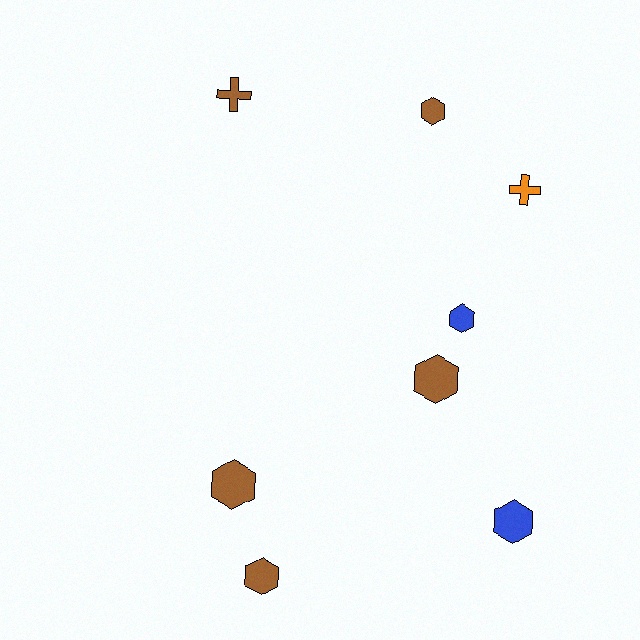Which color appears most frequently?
Brown, with 5 objects.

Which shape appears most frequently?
Hexagon, with 6 objects.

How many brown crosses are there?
There is 1 brown cross.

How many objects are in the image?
There are 8 objects.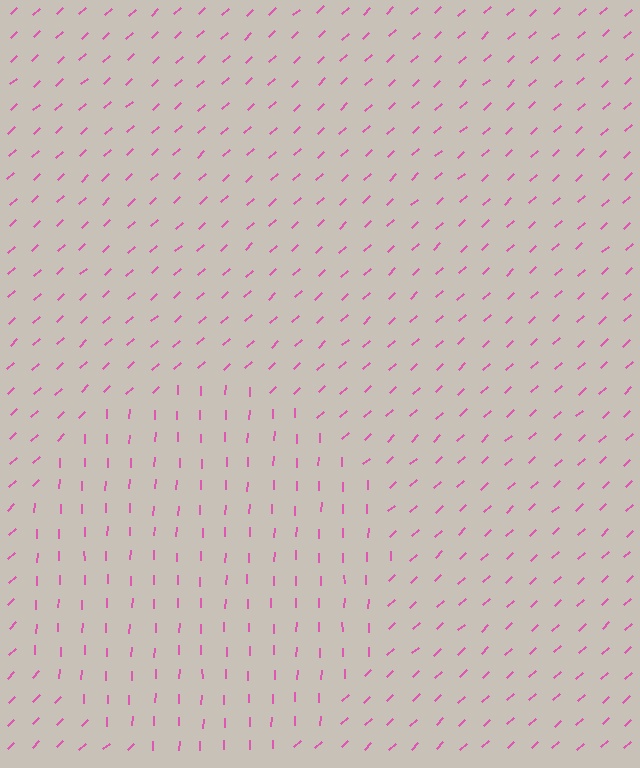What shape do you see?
I see a circle.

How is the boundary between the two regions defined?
The boundary is defined purely by a change in line orientation (approximately 45 degrees difference). All lines are the same color and thickness.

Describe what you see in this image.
The image is filled with small pink line segments. A circle region in the image has lines oriented differently from the surrounding lines, creating a visible texture boundary.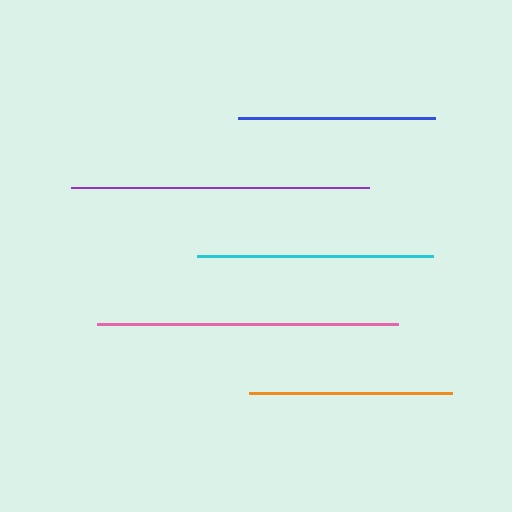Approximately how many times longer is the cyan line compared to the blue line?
The cyan line is approximately 1.2 times the length of the blue line.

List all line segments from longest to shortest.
From longest to shortest: pink, purple, cyan, orange, blue.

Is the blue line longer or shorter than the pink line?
The pink line is longer than the blue line.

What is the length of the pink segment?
The pink segment is approximately 300 pixels long.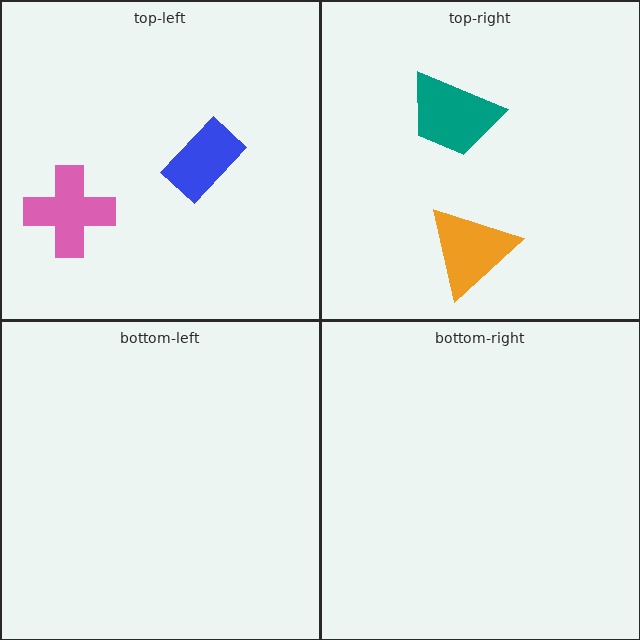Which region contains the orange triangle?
The top-right region.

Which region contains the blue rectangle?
The top-left region.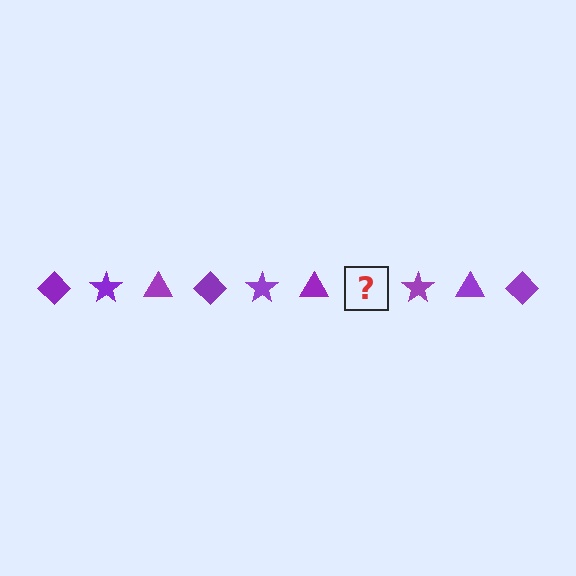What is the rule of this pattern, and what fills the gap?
The rule is that the pattern cycles through diamond, star, triangle shapes in purple. The gap should be filled with a purple diamond.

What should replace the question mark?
The question mark should be replaced with a purple diamond.